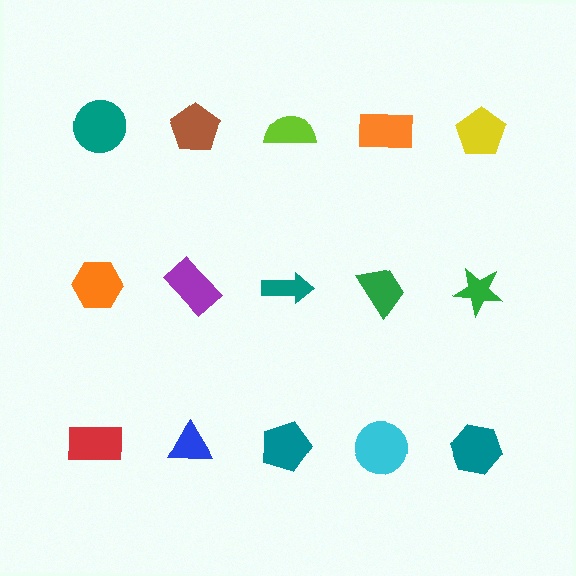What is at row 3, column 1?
A red rectangle.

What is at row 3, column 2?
A blue triangle.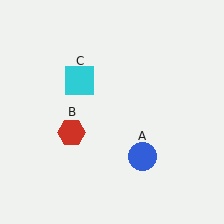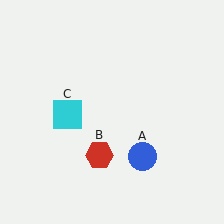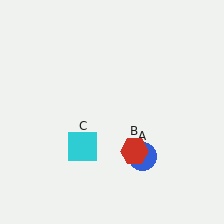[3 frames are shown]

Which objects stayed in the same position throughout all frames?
Blue circle (object A) remained stationary.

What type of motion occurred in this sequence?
The red hexagon (object B), cyan square (object C) rotated counterclockwise around the center of the scene.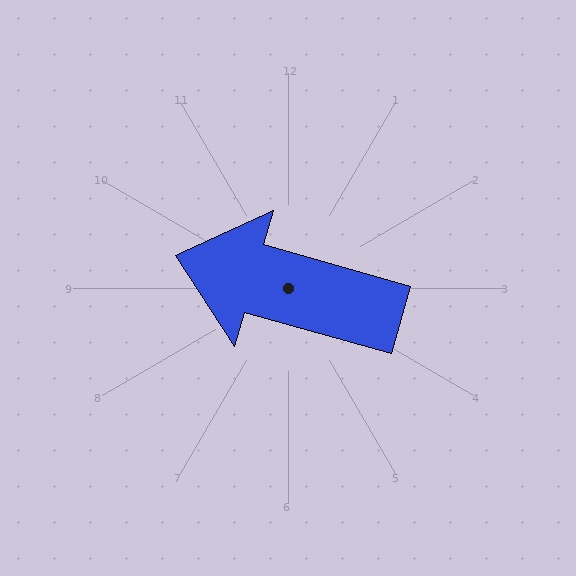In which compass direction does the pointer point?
West.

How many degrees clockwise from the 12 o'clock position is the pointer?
Approximately 286 degrees.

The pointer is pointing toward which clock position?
Roughly 10 o'clock.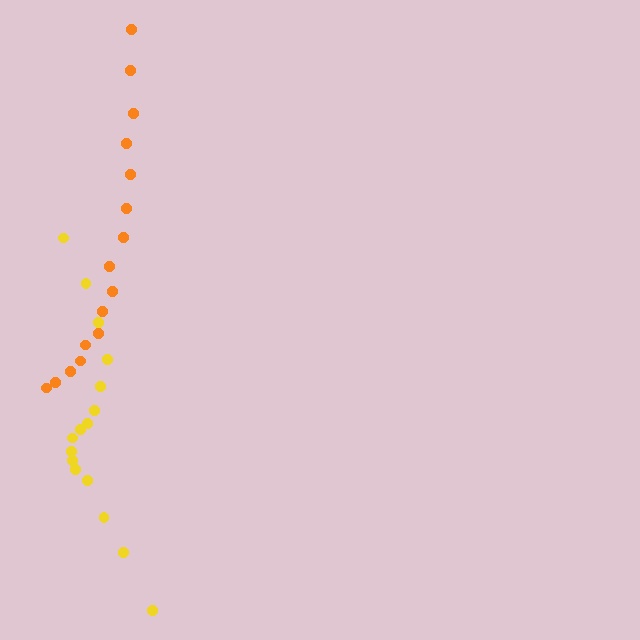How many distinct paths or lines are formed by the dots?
There are 2 distinct paths.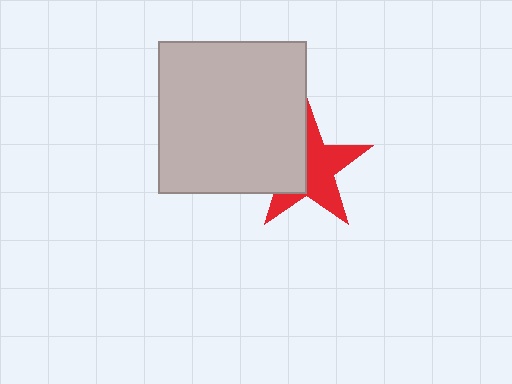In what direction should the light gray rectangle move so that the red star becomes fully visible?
The light gray rectangle should move left. That is the shortest direction to clear the overlap and leave the red star fully visible.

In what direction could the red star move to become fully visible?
The red star could move right. That would shift it out from behind the light gray rectangle entirely.